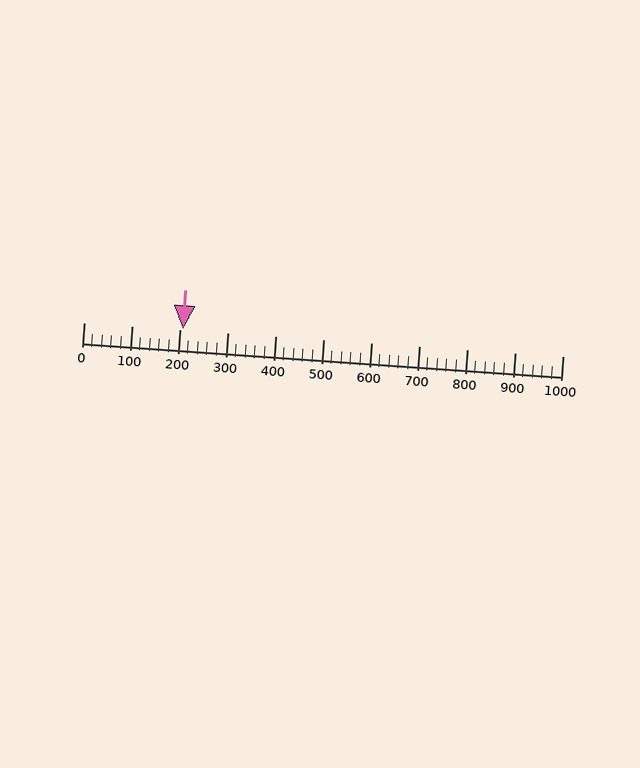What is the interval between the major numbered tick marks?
The major tick marks are spaced 100 units apart.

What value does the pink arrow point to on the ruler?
The pink arrow points to approximately 208.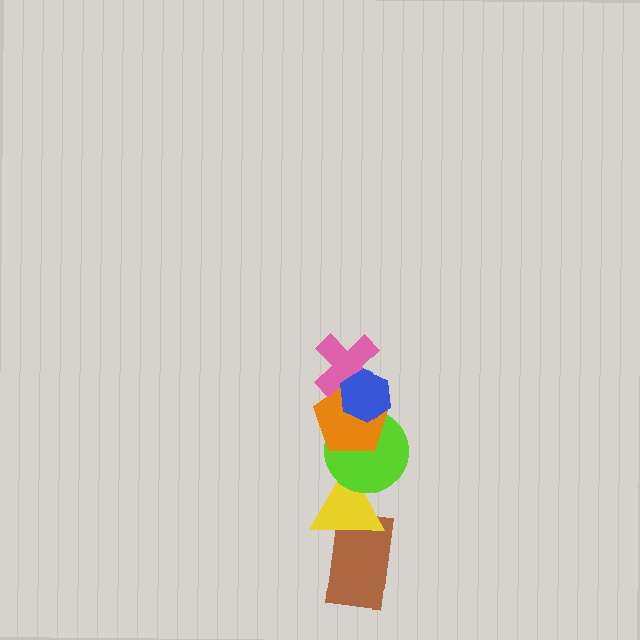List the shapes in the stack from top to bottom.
From top to bottom: the blue hexagon, the pink cross, the orange pentagon, the lime circle, the yellow triangle, the brown rectangle.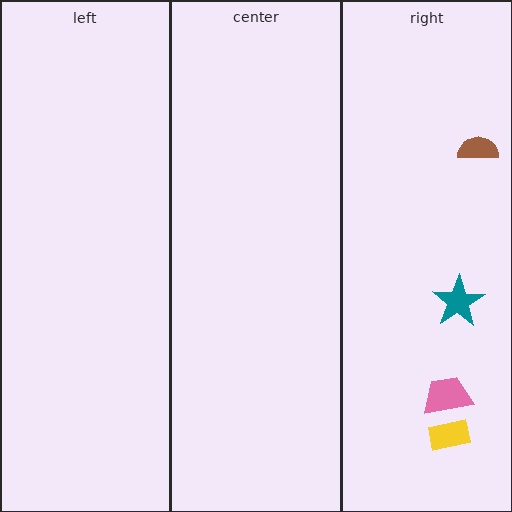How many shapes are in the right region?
4.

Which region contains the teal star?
The right region.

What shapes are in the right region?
The teal star, the brown semicircle, the yellow rectangle, the pink trapezoid.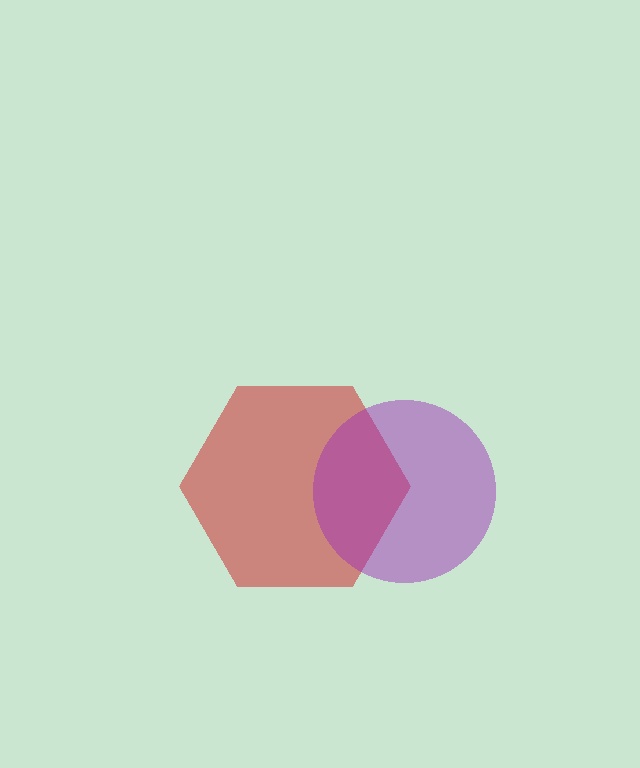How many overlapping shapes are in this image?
There are 2 overlapping shapes in the image.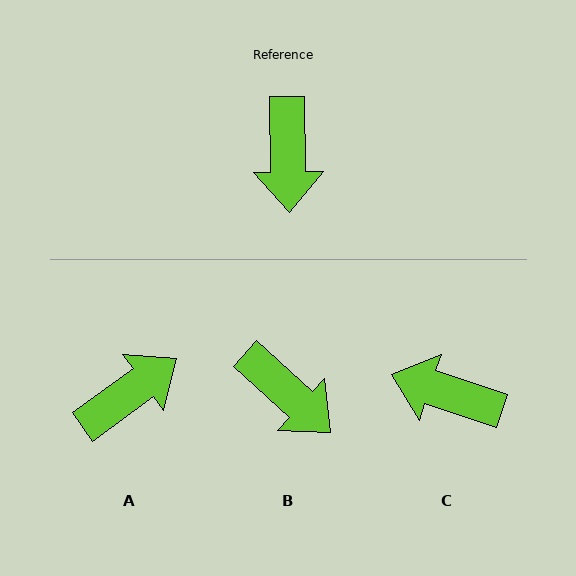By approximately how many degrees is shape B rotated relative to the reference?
Approximately 46 degrees counter-clockwise.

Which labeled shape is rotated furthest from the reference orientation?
A, about 125 degrees away.